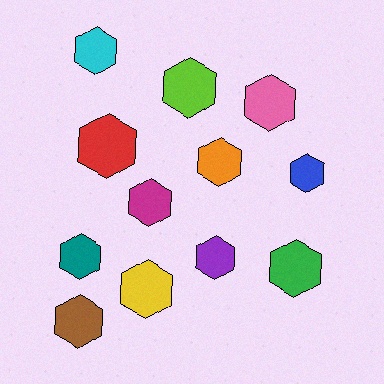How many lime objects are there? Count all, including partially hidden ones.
There is 1 lime object.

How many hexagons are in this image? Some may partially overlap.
There are 12 hexagons.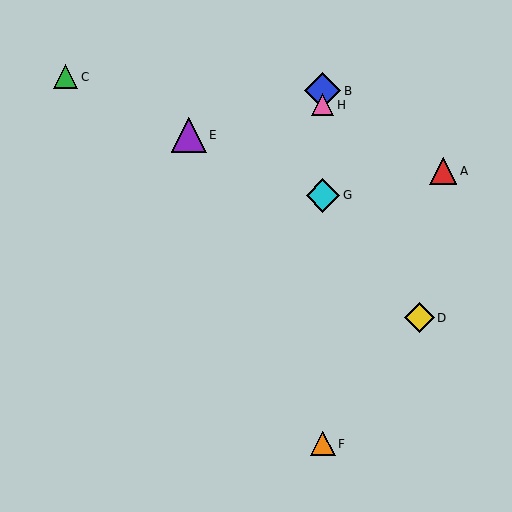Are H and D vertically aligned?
No, H is at x≈323 and D is at x≈419.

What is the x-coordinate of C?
Object C is at x≈66.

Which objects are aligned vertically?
Objects B, F, G, H are aligned vertically.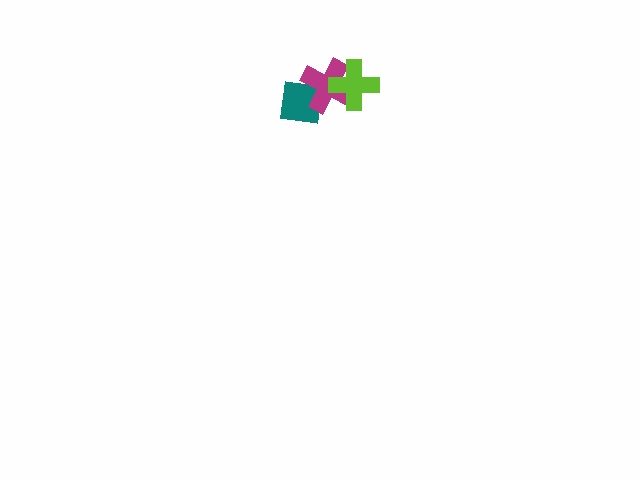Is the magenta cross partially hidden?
Yes, it is partially covered by another shape.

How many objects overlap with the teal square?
1 object overlaps with the teal square.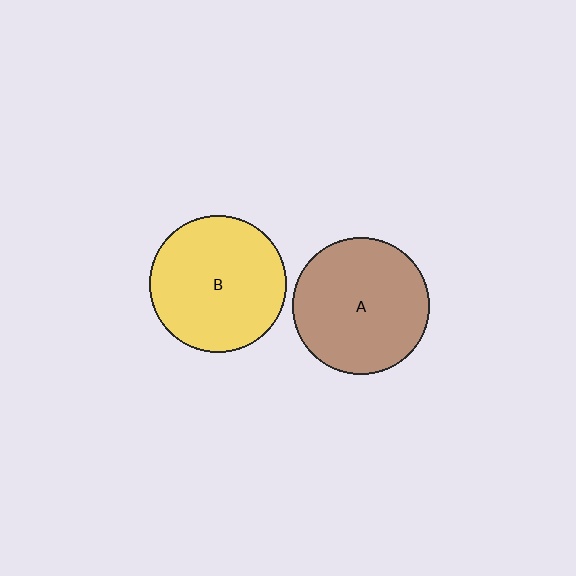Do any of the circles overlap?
No, none of the circles overlap.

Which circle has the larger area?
Circle B (yellow).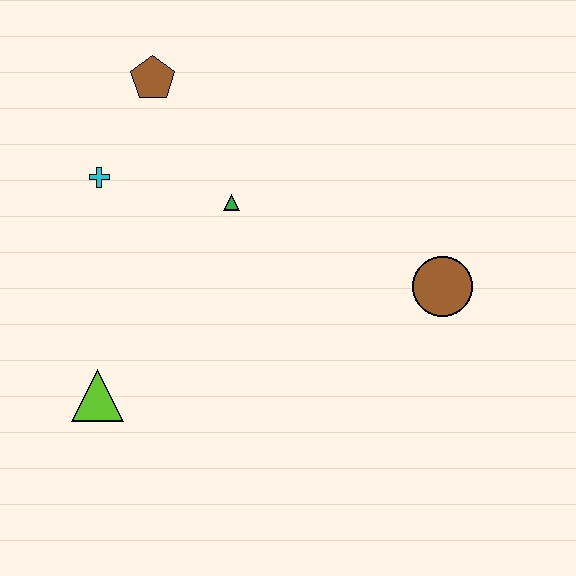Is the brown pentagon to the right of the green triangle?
No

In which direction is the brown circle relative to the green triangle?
The brown circle is to the right of the green triangle.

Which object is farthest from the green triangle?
The lime triangle is farthest from the green triangle.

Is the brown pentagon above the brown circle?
Yes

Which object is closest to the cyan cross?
The brown pentagon is closest to the cyan cross.